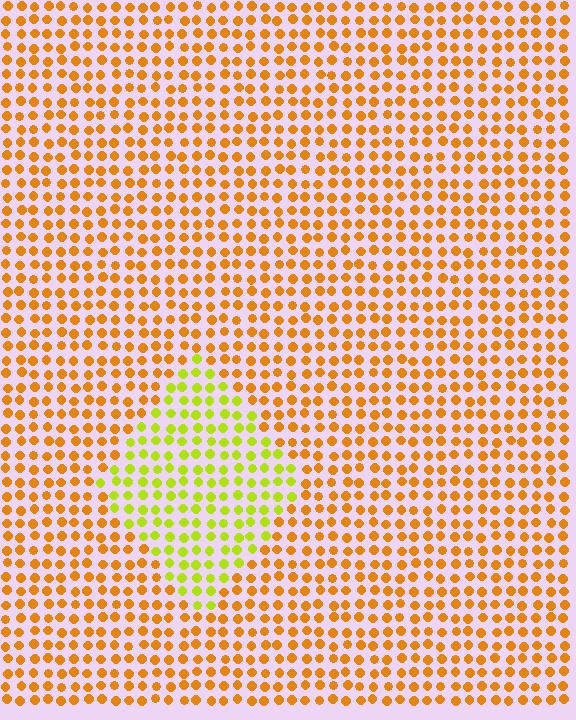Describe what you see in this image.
The image is filled with small orange elements in a uniform arrangement. A diamond-shaped region is visible where the elements are tinted to a slightly different hue, forming a subtle color boundary.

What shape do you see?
I see a diamond.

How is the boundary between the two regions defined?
The boundary is defined purely by a slight shift in hue (about 42 degrees). Spacing, size, and orientation are identical on both sides.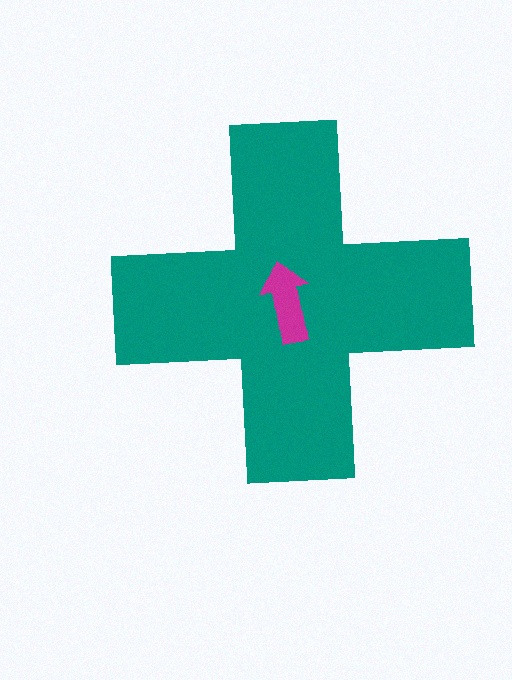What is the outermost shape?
The teal cross.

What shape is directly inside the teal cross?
The magenta arrow.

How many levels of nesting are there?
2.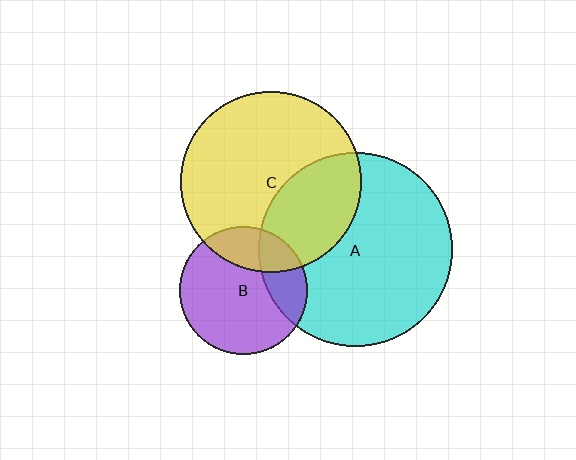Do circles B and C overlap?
Yes.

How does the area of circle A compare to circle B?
Approximately 2.3 times.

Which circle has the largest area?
Circle A (cyan).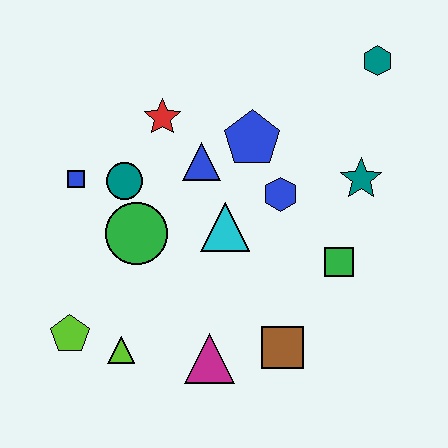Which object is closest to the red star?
The blue triangle is closest to the red star.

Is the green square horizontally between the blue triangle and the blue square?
No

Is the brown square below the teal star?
Yes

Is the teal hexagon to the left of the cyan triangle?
No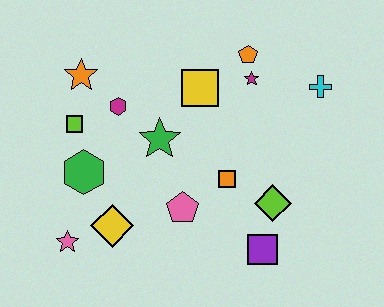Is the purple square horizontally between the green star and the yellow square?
No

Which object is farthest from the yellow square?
The pink star is farthest from the yellow square.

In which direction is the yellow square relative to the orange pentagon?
The yellow square is to the left of the orange pentagon.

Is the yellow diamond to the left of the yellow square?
Yes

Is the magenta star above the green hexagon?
Yes